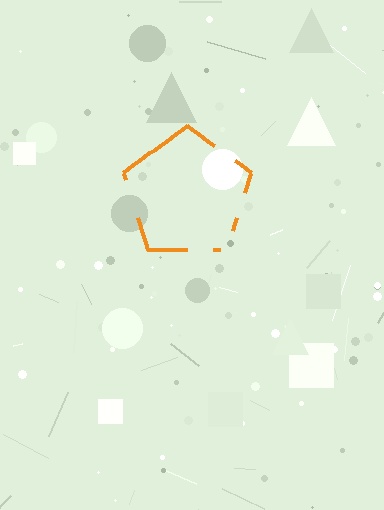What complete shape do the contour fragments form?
The contour fragments form a pentagon.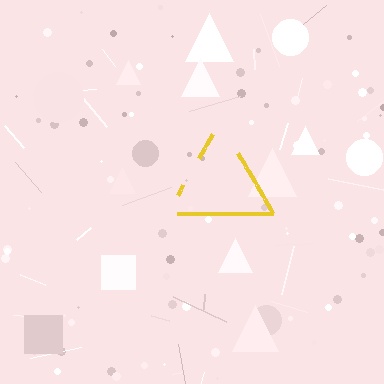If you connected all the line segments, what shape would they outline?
They would outline a triangle.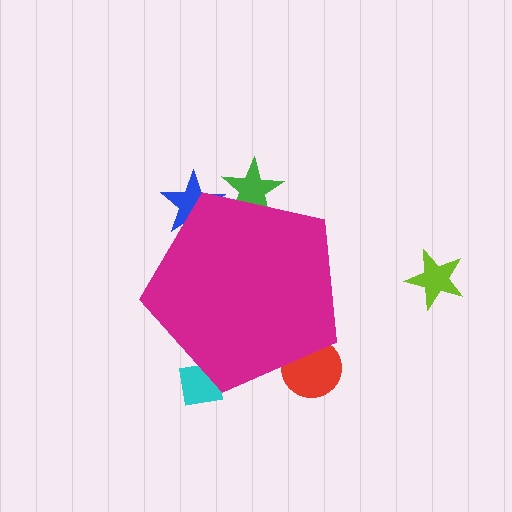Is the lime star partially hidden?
No, the lime star is fully visible.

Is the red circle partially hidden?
Yes, the red circle is partially hidden behind the magenta pentagon.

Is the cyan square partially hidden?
Yes, the cyan square is partially hidden behind the magenta pentagon.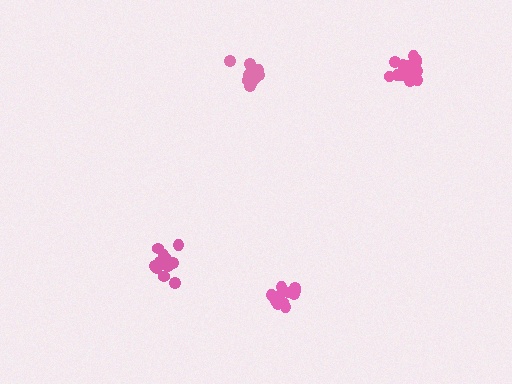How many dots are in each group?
Group 1: 13 dots, Group 2: 12 dots, Group 3: 16 dots, Group 4: 11 dots (52 total).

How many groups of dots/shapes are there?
There are 4 groups.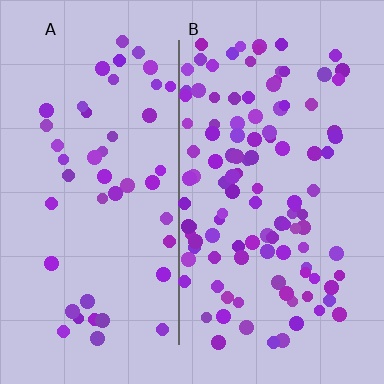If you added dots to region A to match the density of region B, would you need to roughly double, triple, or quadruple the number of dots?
Approximately double.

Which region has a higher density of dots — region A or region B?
B (the right).